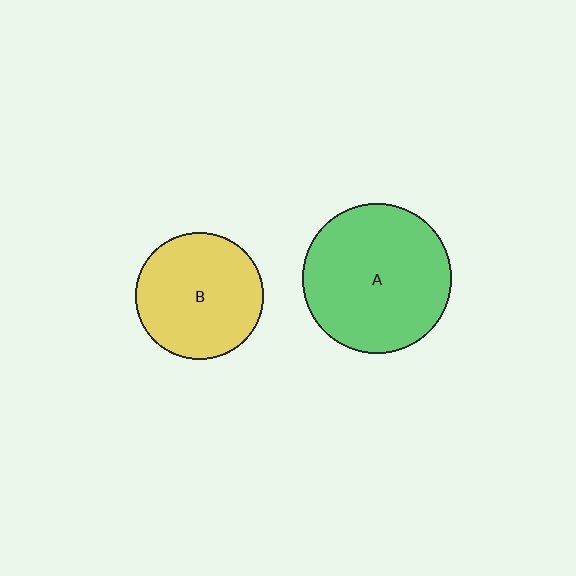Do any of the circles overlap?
No, none of the circles overlap.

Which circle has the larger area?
Circle A (green).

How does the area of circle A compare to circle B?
Approximately 1.4 times.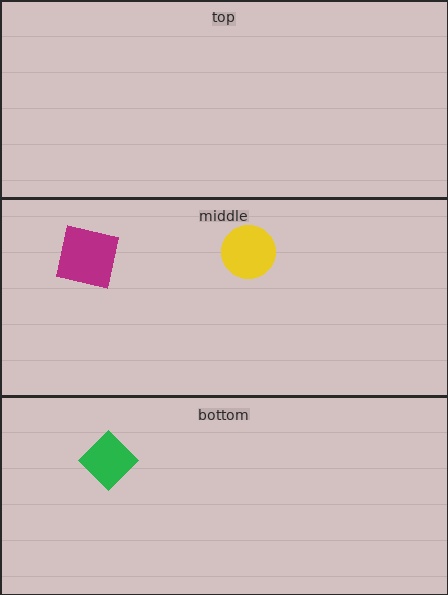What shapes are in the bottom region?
The green diamond.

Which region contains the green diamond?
The bottom region.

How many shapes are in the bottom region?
1.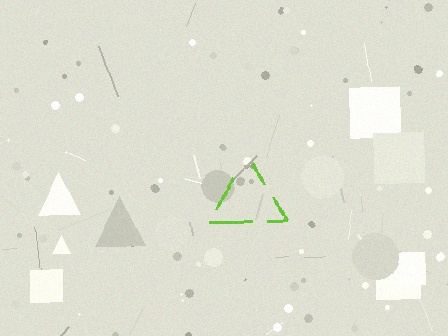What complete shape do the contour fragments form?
The contour fragments form a triangle.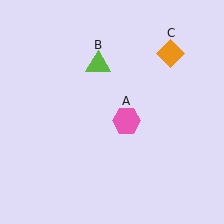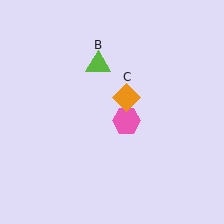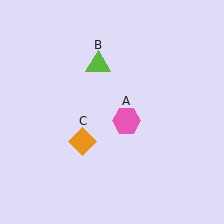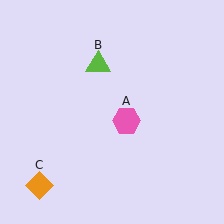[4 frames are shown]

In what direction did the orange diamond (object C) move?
The orange diamond (object C) moved down and to the left.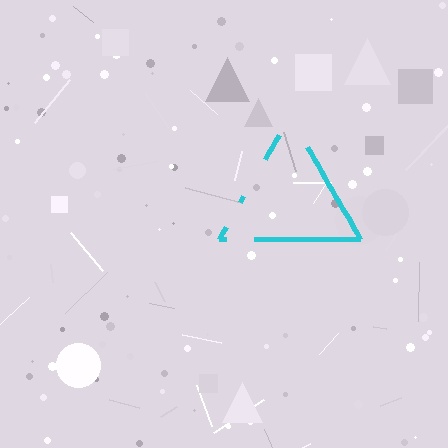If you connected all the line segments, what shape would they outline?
They would outline a triangle.